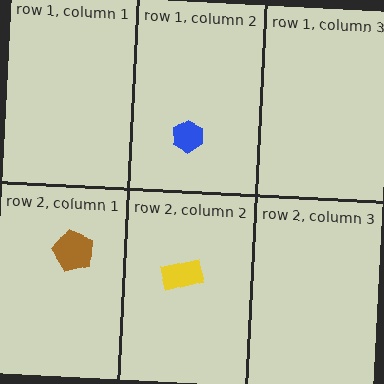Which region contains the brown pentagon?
The row 2, column 1 region.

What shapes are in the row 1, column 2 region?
The blue hexagon.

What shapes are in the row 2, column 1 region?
The brown pentagon.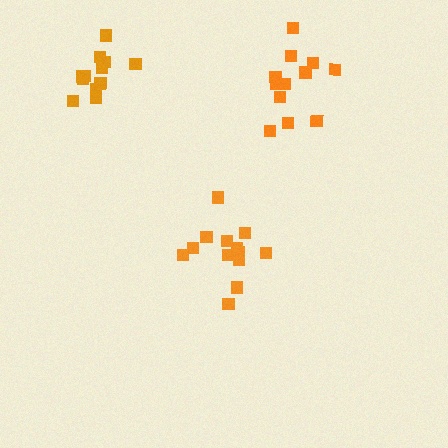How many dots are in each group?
Group 1: 13 dots, Group 2: 13 dots, Group 3: 12 dots (38 total).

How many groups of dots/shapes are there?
There are 3 groups.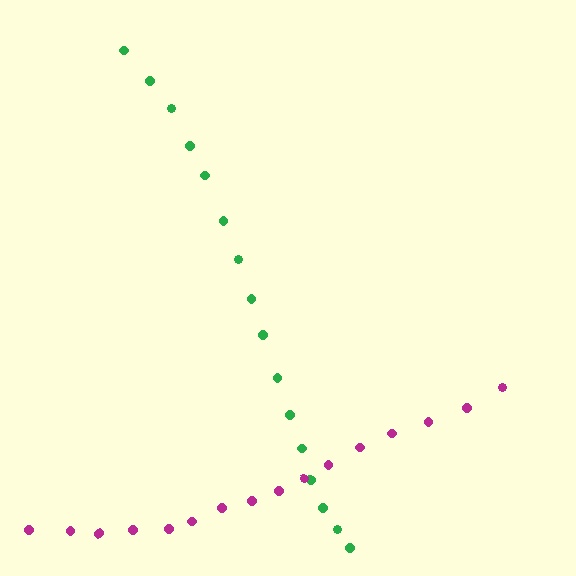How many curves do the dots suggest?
There are 2 distinct paths.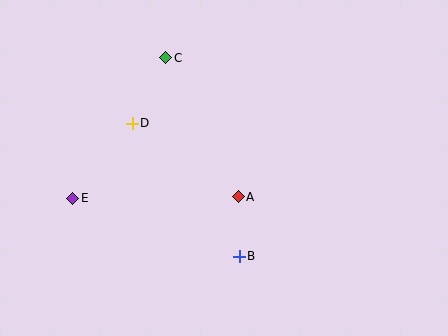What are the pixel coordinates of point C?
Point C is at (166, 58).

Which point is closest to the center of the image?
Point A at (238, 197) is closest to the center.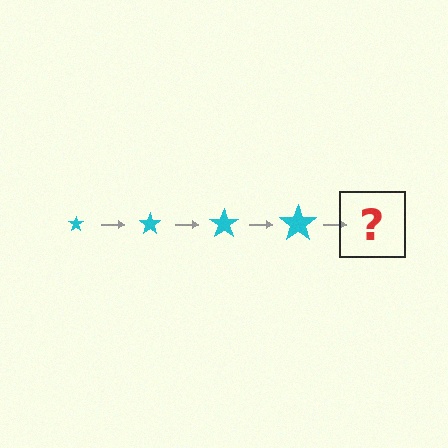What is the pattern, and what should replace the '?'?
The pattern is that the star gets progressively larger each step. The '?' should be a cyan star, larger than the previous one.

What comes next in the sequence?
The next element should be a cyan star, larger than the previous one.